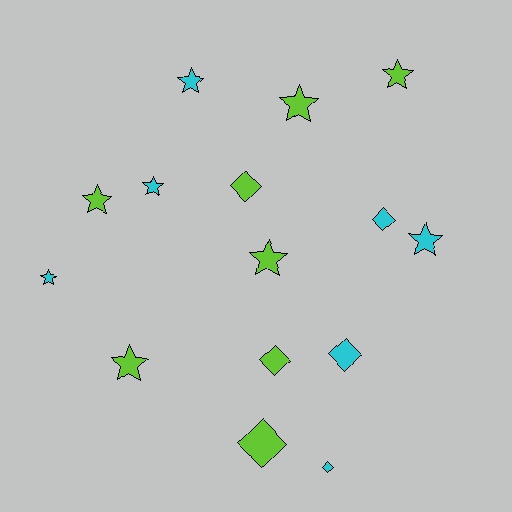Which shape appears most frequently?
Star, with 9 objects.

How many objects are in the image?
There are 15 objects.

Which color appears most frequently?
Lime, with 8 objects.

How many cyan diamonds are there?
There are 3 cyan diamonds.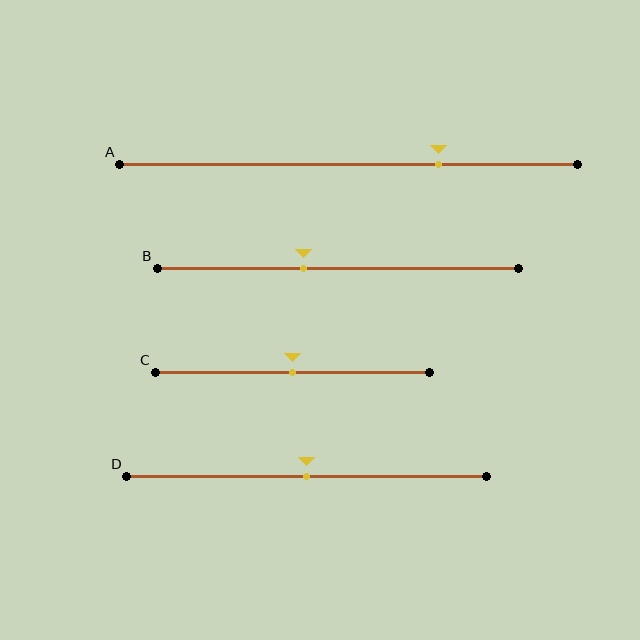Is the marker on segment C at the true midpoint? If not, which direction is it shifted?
Yes, the marker on segment C is at the true midpoint.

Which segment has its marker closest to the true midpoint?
Segment C has its marker closest to the true midpoint.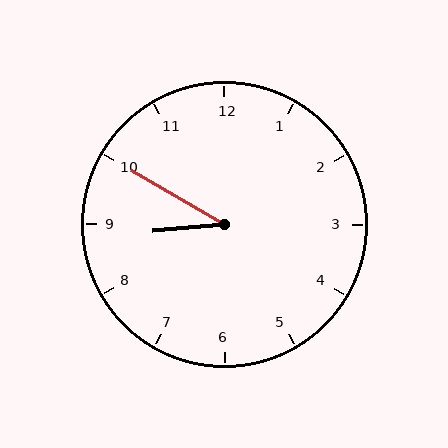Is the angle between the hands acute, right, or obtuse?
It is acute.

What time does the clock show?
8:50.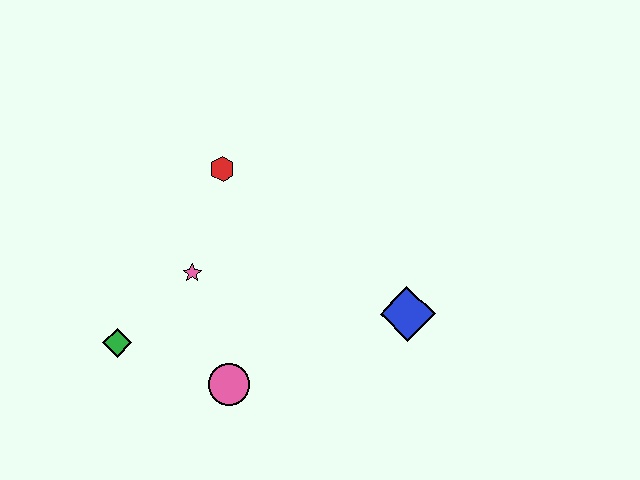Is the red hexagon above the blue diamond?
Yes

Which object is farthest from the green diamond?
The blue diamond is farthest from the green diamond.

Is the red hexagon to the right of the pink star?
Yes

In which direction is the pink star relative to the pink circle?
The pink star is above the pink circle.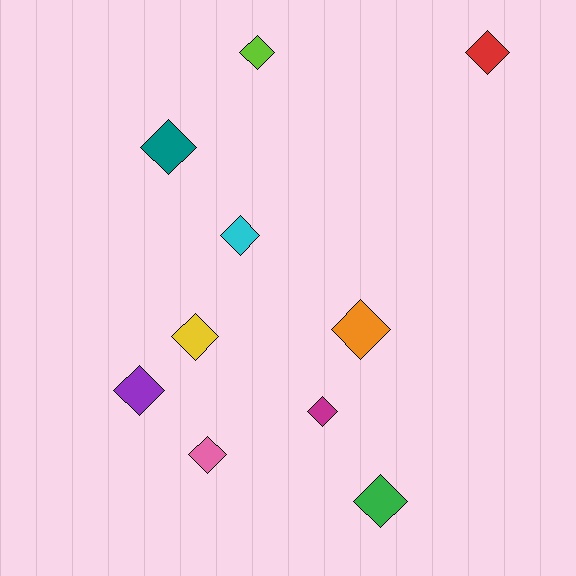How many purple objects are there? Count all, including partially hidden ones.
There is 1 purple object.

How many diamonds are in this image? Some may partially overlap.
There are 10 diamonds.